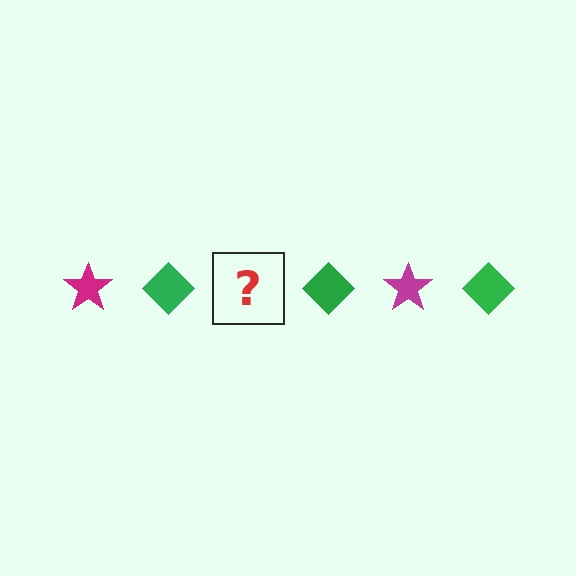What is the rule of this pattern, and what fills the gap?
The rule is that the pattern alternates between magenta star and green diamond. The gap should be filled with a magenta star.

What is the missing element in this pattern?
The missing element is a magenta star.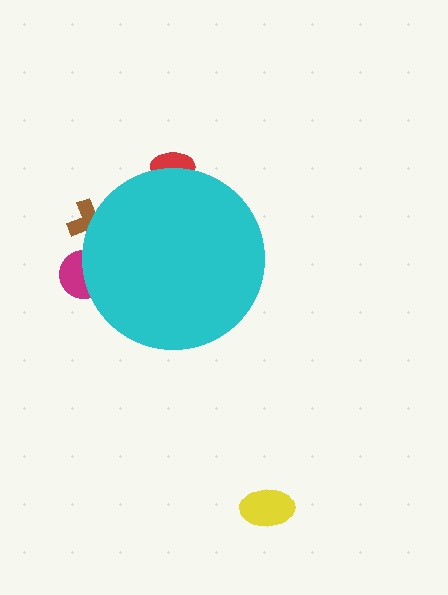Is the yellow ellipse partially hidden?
No, the yellow ellipse is fully visible.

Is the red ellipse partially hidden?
Yes, the red ellipse is partially hidden behind the cyan circle.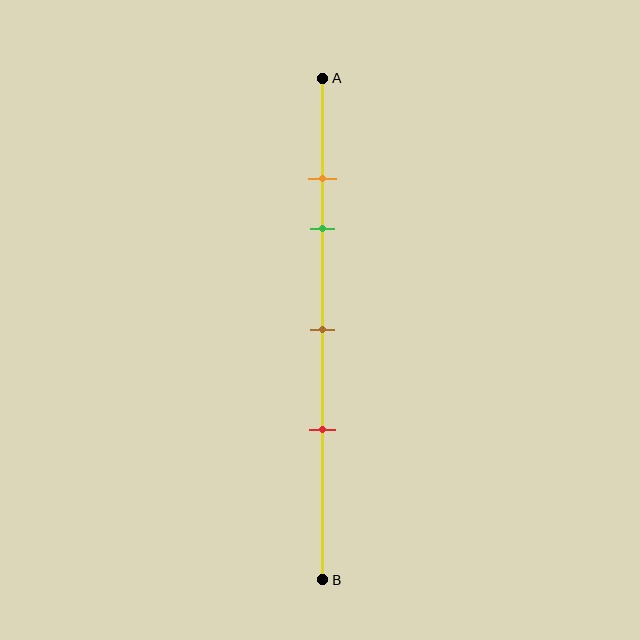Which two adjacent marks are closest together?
The orange and green marks are the closest adjacent pair.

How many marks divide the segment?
There are 4 marks dividing the segment.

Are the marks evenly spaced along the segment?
No, the marks are not evenly spaced.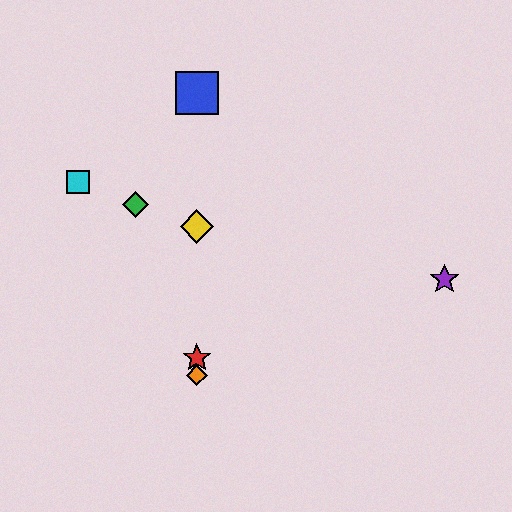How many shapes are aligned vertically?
4 shapes (the red star, the blue square, the yellow diamond, the orange diamond) are aligned vertically.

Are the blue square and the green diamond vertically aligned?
No, the blue square is at x≈197 and the green diamond is at x≈136.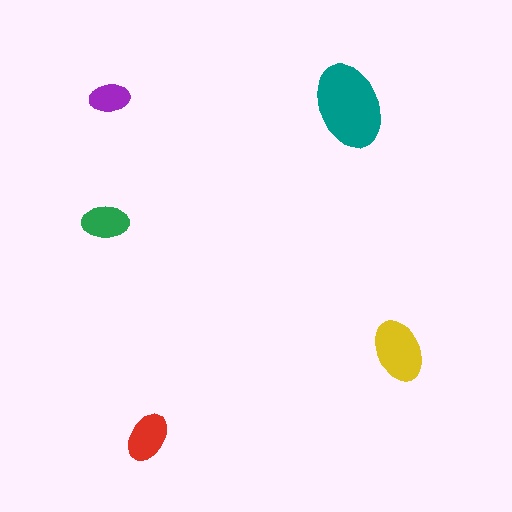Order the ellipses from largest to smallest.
the teal one, the yellow one, the red one, the green one, the purple one.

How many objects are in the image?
There are 5 objects in the image.